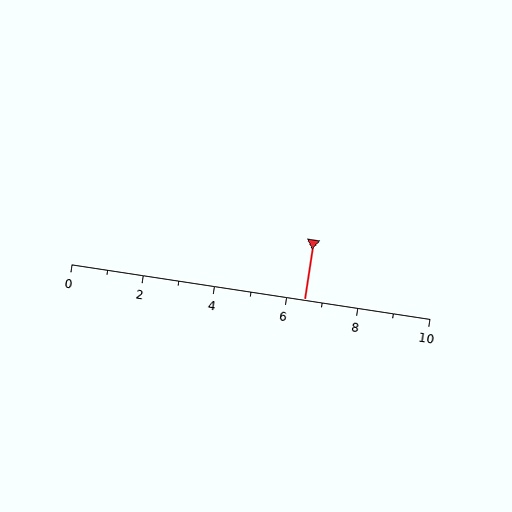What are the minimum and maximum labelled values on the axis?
The axis runs from 0 to 10.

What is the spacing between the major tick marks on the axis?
The major ticks are spaced 2 apart.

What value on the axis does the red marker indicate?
The marker indicates approximately 6.5.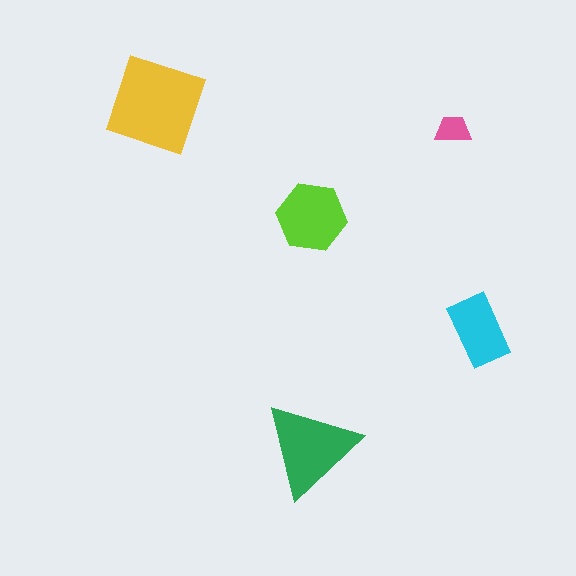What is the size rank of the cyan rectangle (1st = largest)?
4th.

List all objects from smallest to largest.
The pink trapezoid, the cyan rectangle, the lime hexagon, the green triangle, the yellow diamond.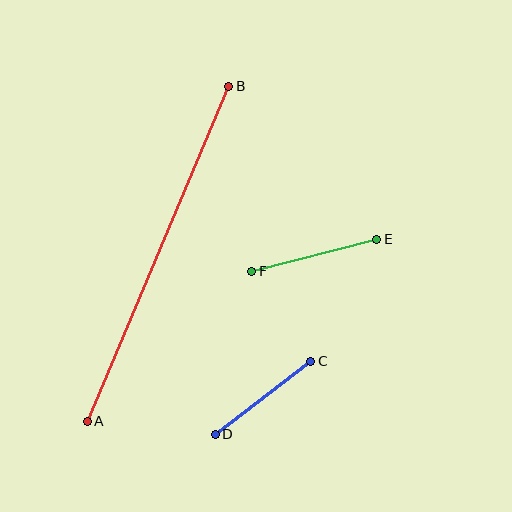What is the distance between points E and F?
The distance is approximately 129 pixels.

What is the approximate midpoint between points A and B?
The midpoint is at approximately (158, 254) pixels.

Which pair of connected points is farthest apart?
Points A and B are farthest apart.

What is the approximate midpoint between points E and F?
The midpoint is at approximately (314, 255) pixels.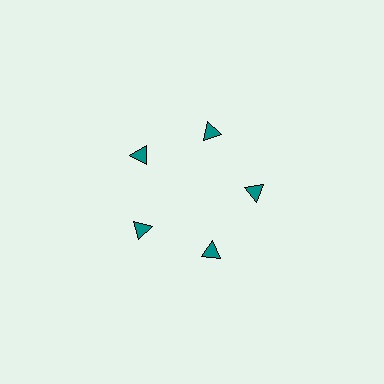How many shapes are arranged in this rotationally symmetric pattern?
There are 5 shapes, arranged in 5 groups of 1.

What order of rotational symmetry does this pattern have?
This pattern has 5-fold rotational symmetry.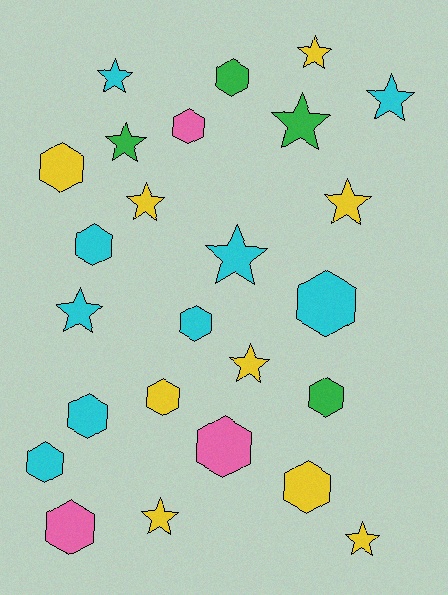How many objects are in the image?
There are 25 objects.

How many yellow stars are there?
There are 6 yellow stars.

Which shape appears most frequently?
Hexagon, with 13 objects.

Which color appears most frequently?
Yellow, with 9 objects.